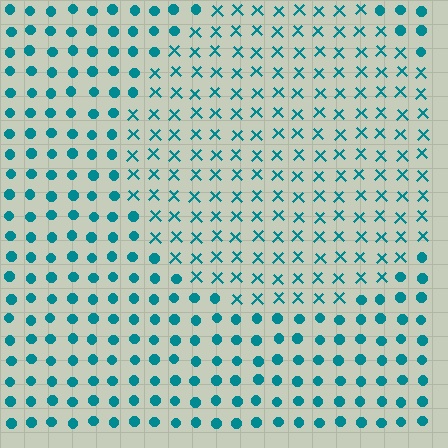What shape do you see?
I see a circle.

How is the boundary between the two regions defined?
The boundary is defined by a change in element shape: X marks inside vs. circles outside. All elements share the same color and spacing.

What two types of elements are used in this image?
The image uses X marks inside the circle region and circles outside it.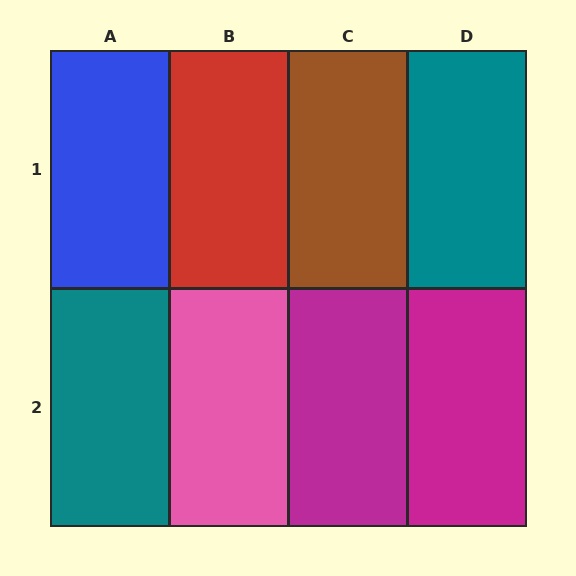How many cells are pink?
1 cell is pink.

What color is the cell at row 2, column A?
Teal.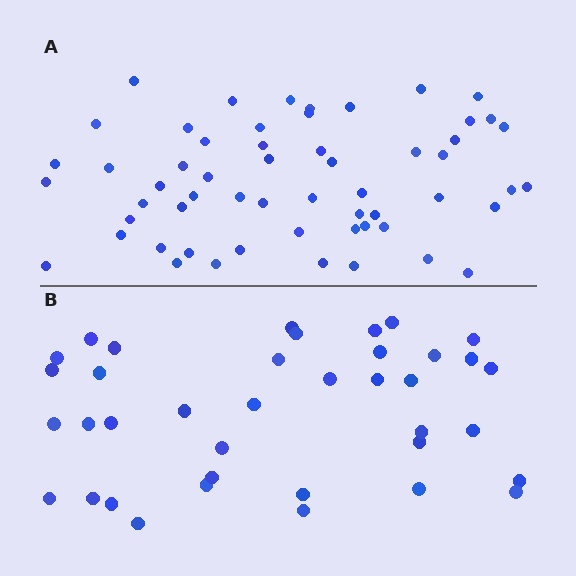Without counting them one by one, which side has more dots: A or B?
Region A (the top region) has more dots.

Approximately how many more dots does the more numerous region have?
Region A has approximately 20 more dots than region B.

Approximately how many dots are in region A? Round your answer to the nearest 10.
About 60 dots. (The exact count is 57, which rounds to 60.)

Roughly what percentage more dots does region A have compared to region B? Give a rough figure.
About 50% more.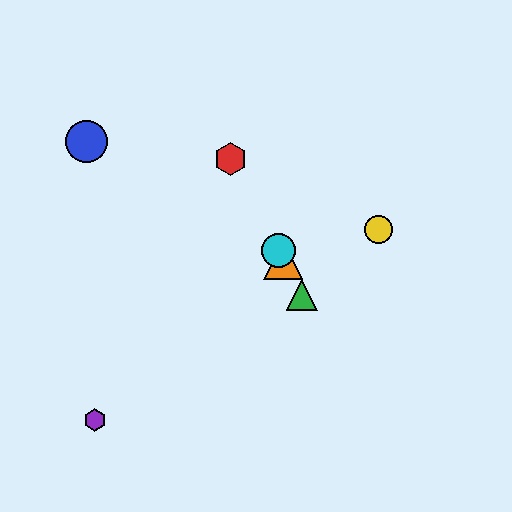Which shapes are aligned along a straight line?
The red hexagon, the green triangle, the orange triangle, the cyan circle are aligned along a straight line.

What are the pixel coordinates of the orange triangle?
The orange triangle is at (283, 260).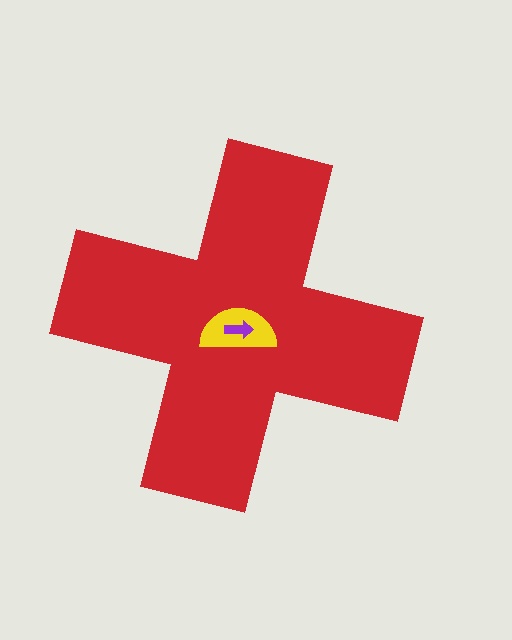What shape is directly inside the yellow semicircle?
The purple arrow.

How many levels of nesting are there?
3.